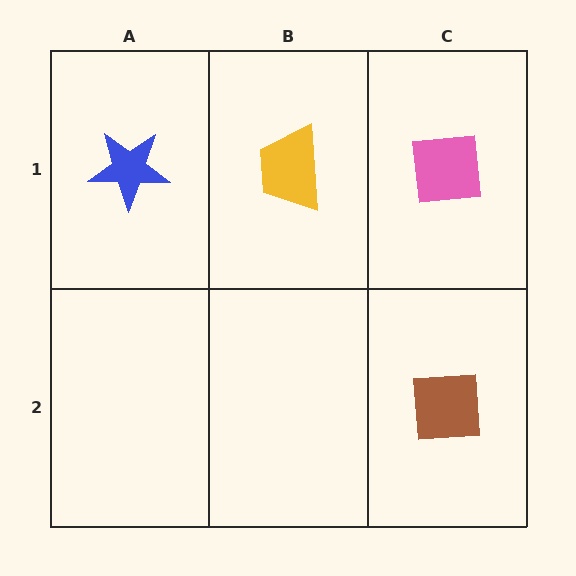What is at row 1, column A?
A blue star.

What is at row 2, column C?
A brown square.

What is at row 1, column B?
A yellow trapezoid.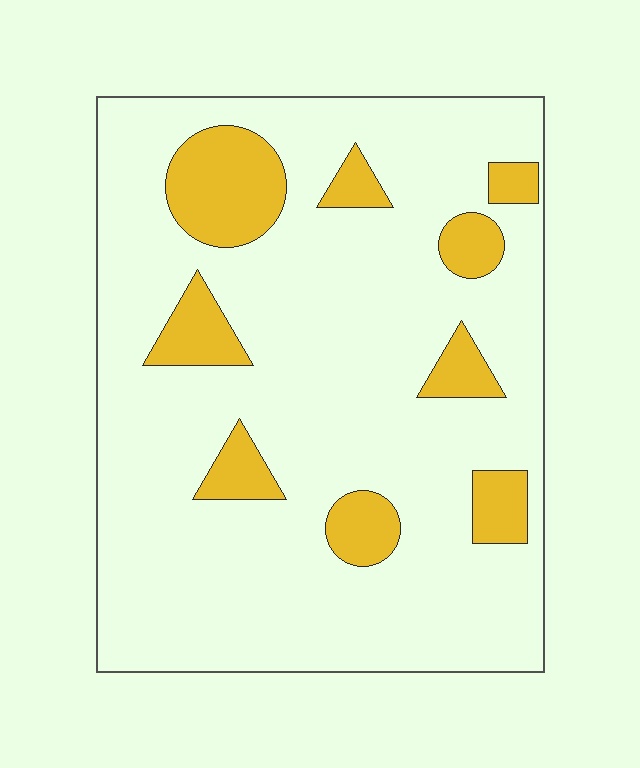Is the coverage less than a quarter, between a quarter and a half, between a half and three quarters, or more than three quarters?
Less than a quarter.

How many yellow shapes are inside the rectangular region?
9.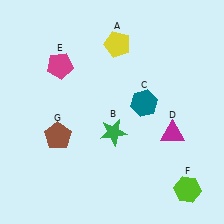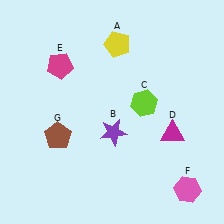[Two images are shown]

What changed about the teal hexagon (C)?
In Image 1, C is teal. In Image 2, it changed to lime.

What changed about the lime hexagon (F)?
In Image 1, F is lime. In Image 2, it changed to pink.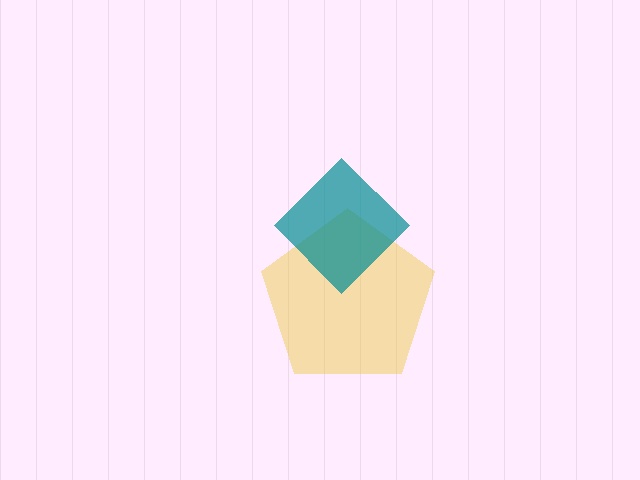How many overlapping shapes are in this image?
There are 2 overlapping shapes in the image.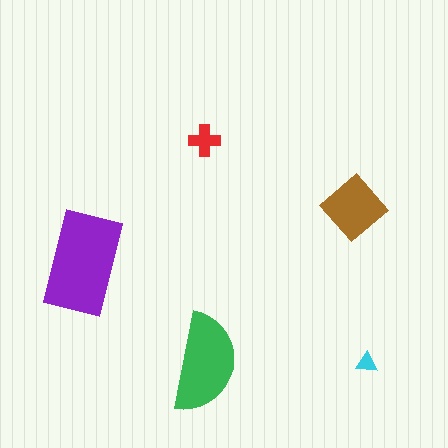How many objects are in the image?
There are 5 objects in the image.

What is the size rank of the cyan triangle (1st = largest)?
5th.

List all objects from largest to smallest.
The purple rectangle, the green semicircle, the brown diamond, the red cross, the cyan triangle.